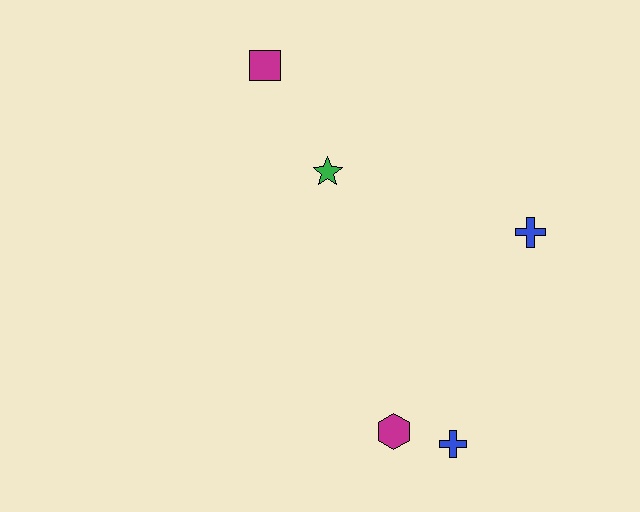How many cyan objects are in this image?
There are no cyan objects.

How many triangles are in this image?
There are no triangles.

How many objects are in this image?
There are 5 objects.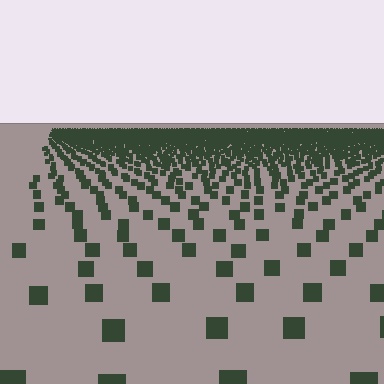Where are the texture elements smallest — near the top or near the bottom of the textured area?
Near the top.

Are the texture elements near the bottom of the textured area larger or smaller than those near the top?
Larger. Near the bottom, elements are closer to the viewer and appear at a bigger on-screen size.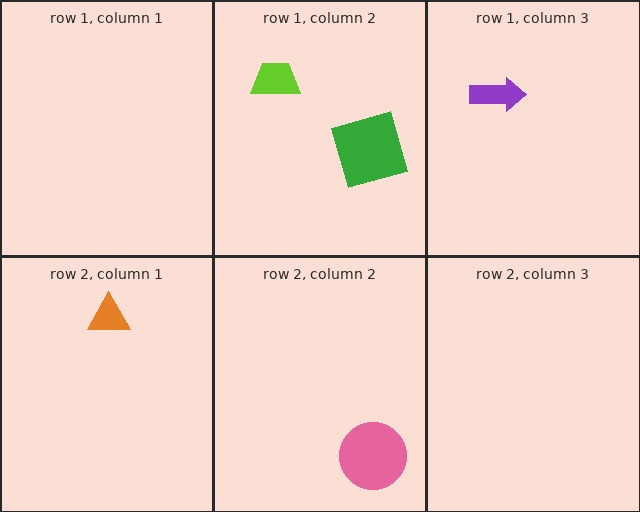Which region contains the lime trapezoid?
The row 1, column 2 region.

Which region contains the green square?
The row 1, column 2 region.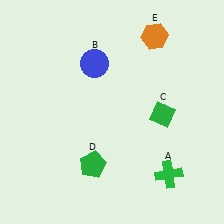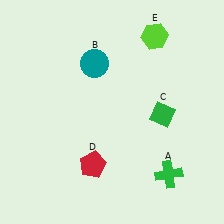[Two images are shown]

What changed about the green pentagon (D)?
In Image 1, D is green. In Image 2, it changed to red.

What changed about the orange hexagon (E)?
In Image 1, E is orange. In Image 2, it changed to lime.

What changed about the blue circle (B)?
In Image 1, B is blue. In Image 2, it changed to teal.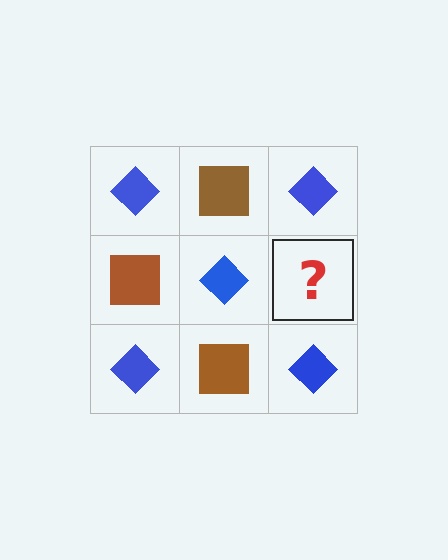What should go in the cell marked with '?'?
The missing cell should contain a brown square.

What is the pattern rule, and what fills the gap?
The rule is that it alternates blue diamond and brown square in a checkerboard pattern. The gap should be filled with a brown square.